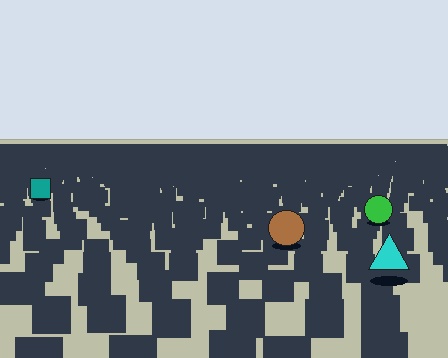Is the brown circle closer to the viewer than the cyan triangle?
No. The cyan triangle is closer — you can tell from the texture gradient: the ground texture is coarser near it.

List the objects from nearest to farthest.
From nearest to farthest: the cyan triangle, the brown circle, the green circle, the teal square.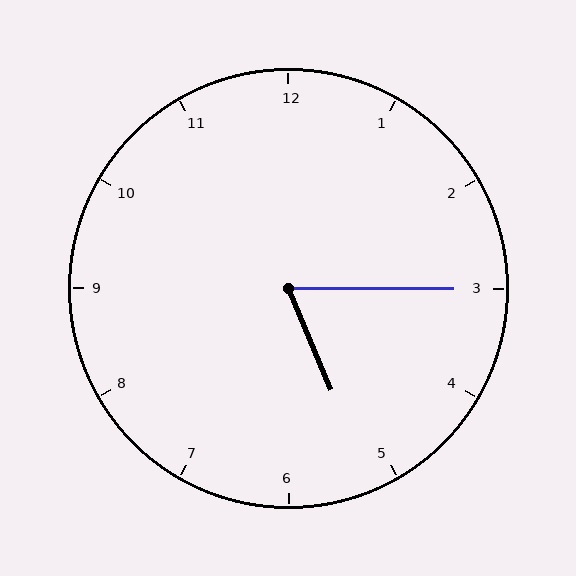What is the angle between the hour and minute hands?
Approximately 68 degrees.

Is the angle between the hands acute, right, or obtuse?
It is acute.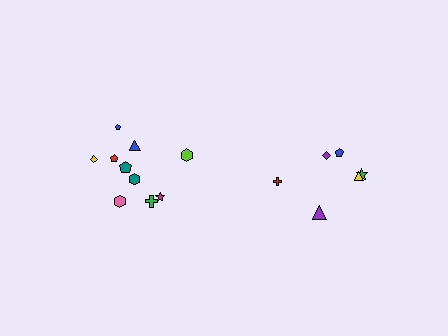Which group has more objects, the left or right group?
The left group.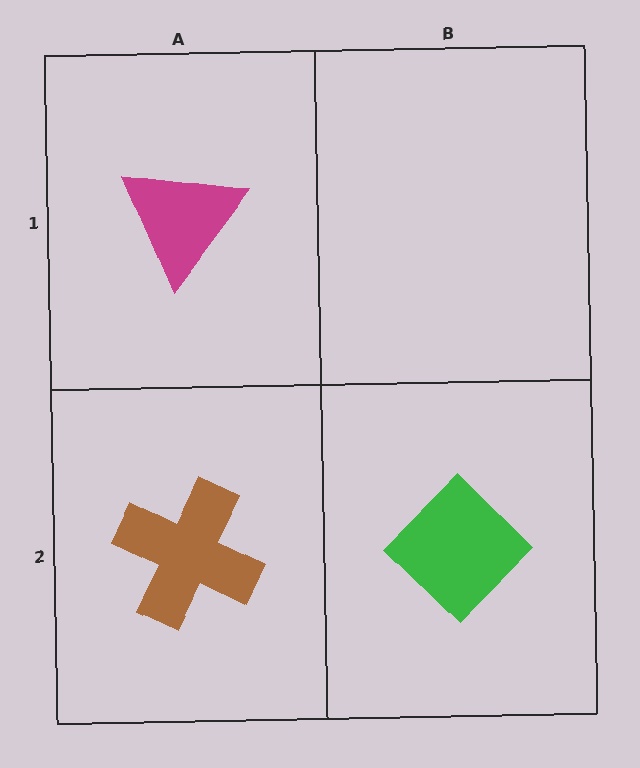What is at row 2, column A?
A brown cross.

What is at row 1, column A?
A magenta triangle.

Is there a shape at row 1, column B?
No, that cell is empty.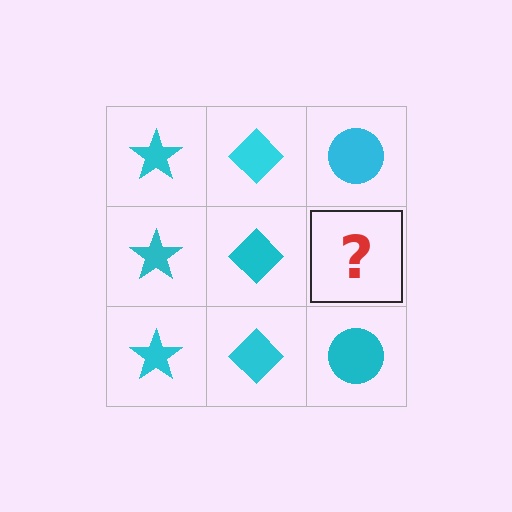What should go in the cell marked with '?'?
The missing cell should contain a cyan circle.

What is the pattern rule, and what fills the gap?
The rule is that each column has a consistent shape. The gap should be filled with a cyan circle.